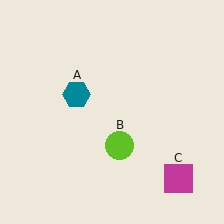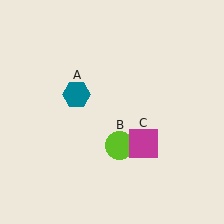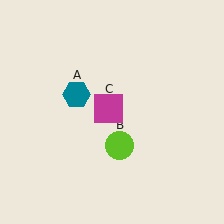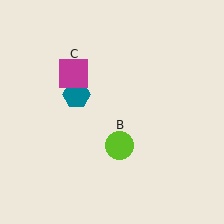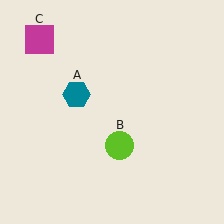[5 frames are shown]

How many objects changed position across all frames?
1 object changed position: magenta square (object C).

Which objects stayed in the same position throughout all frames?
Teal hexagon (object A) and lime circle (object B) remained stationary.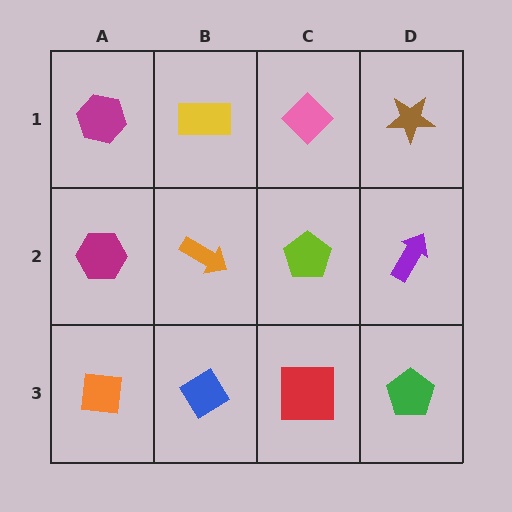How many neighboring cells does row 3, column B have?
3.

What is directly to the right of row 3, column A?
A blue diamond.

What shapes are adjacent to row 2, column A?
A magenta hexagon (row 1, column A), an orange square (row 3, column A), an orange arrow (row 2, column B).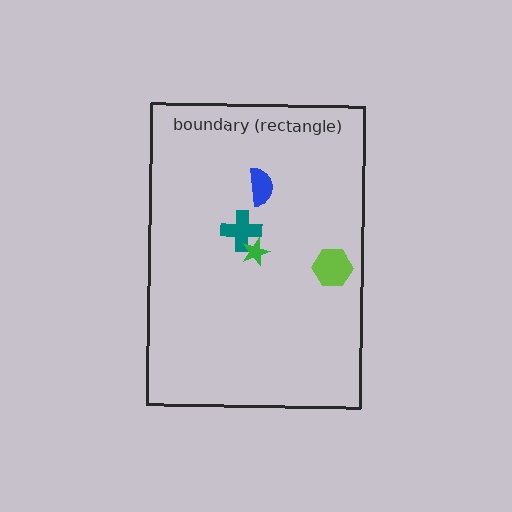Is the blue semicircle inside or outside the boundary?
Inside.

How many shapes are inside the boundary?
4 inside, 0 outside.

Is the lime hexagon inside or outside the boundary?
Inside.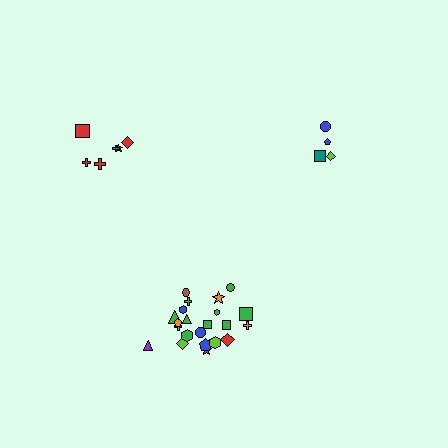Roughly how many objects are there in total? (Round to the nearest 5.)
Roughly 30 objects in total.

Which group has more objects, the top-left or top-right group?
The top-left group.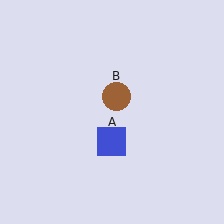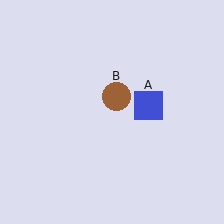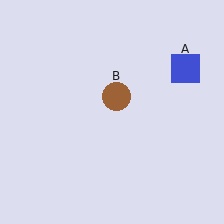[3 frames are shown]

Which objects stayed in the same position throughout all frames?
Brown circle (object B) remained stationary.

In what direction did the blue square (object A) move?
The blue square (object A) moved up and to the right.